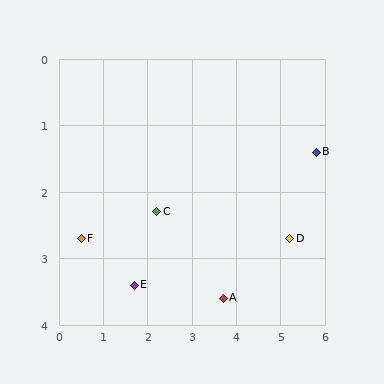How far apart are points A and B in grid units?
Points A and B are about 3.0 grid units apart.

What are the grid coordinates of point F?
Point F is at approximately (0.5, 2.7).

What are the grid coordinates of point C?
Point C is at approximately (2.2, 2.3).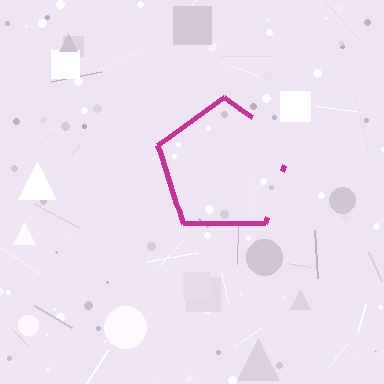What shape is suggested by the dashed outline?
The dashed outline suggests a pentagon.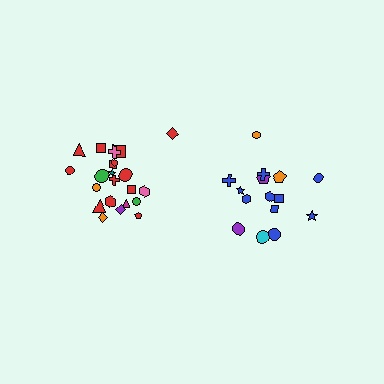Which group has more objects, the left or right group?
The left group.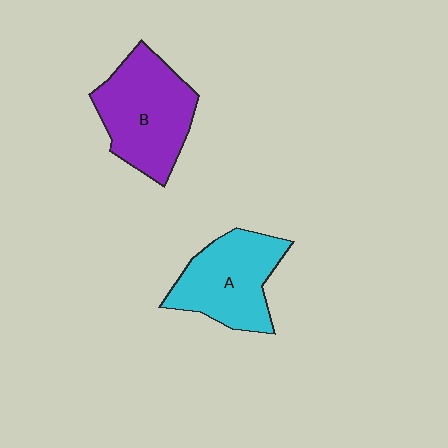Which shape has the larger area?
Shape B (purple).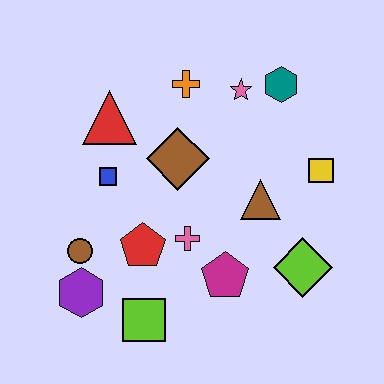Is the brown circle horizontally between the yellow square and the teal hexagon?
No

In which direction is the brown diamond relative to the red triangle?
The brown diamond is to the right of the red triangle.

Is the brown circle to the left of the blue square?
Yes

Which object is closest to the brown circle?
The purple hexagon is closest to the brown circle.